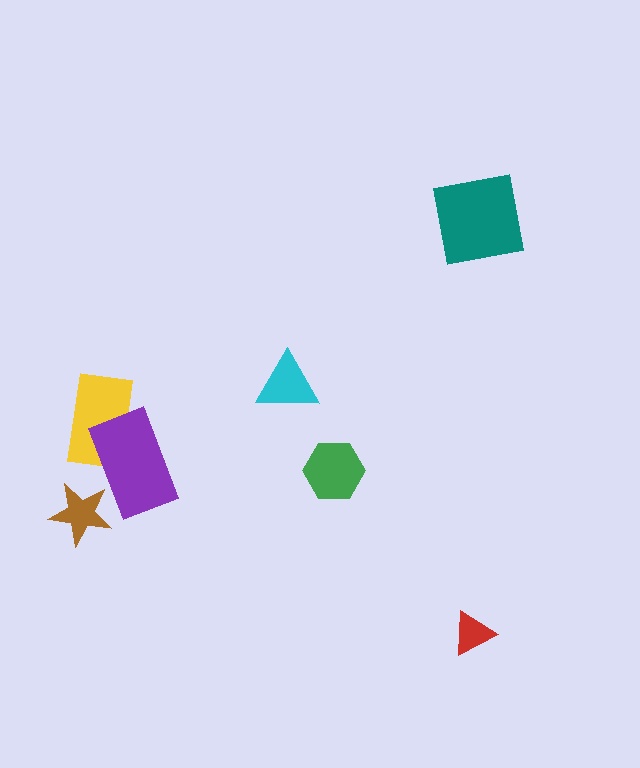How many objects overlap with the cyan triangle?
0 objects overlap with the cyan triangle.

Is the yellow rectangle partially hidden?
Yes, it is partially covered by another shape.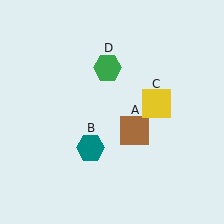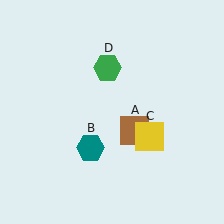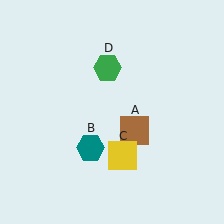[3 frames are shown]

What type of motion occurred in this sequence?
The yellow square (object C) rotated clockwise around the center of the scene.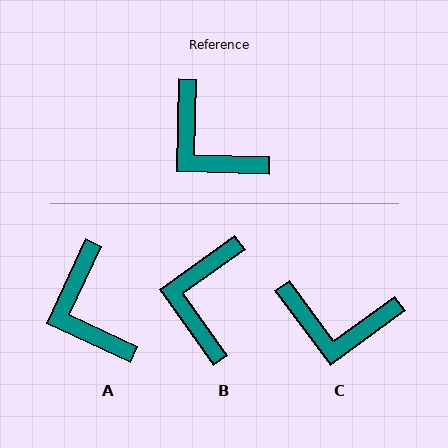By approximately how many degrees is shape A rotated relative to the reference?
Approximately 23 degrees clockwise.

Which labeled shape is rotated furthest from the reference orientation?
B, about 53 degrees away.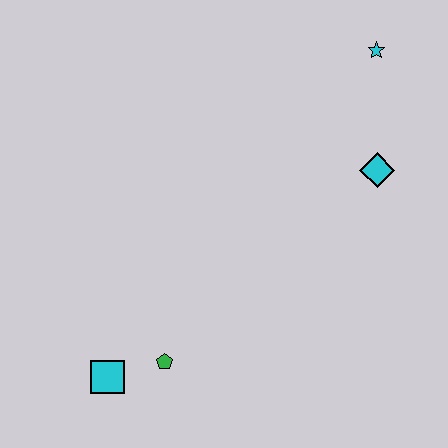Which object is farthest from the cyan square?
The cyan star is farthest from the cyan square.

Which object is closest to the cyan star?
The cyan diamond is closest to the cyan star.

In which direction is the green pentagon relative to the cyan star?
The green pentagon is below the cyan star.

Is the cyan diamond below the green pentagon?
No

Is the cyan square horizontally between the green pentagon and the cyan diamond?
No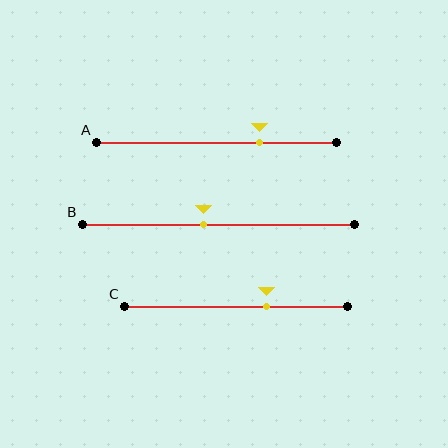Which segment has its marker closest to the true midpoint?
Segment B has its marker closest to the true midpoint.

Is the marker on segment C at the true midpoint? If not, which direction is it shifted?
No, the marker on segment C is shifted to the right by about 14% of the segment length.